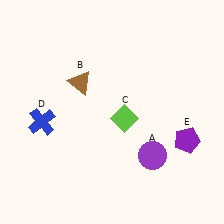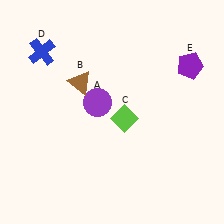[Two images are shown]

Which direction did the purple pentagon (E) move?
The purple pentagon (E) moved up.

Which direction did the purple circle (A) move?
The purple circle (A) moved left.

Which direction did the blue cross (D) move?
The blue cross (D) moved up.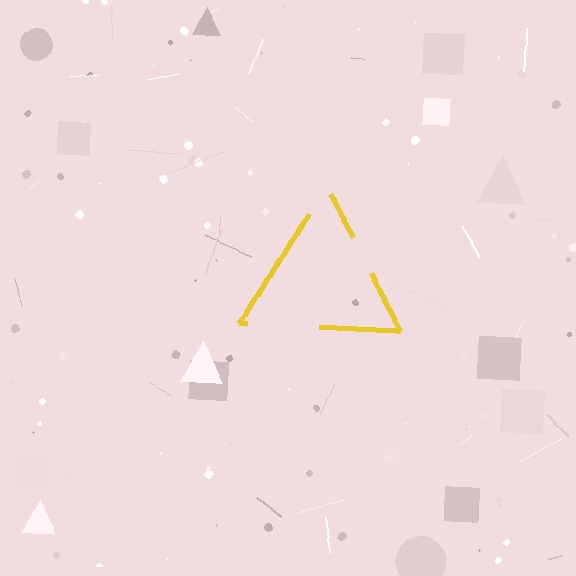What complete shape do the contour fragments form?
The contour fragments form a triangle.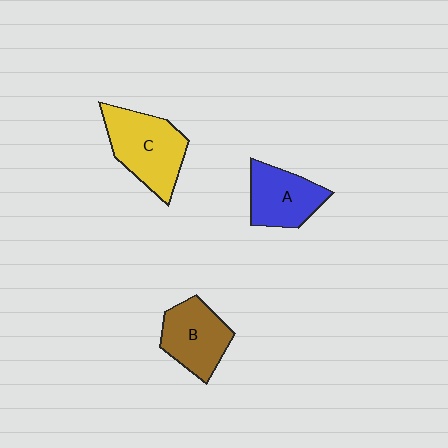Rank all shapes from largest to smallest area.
From largest to smallest: C (yellow), B (brown), A (blue).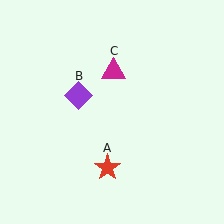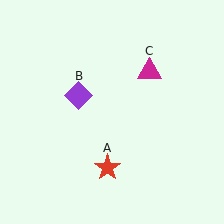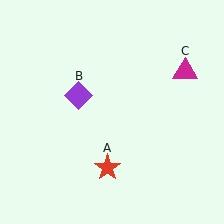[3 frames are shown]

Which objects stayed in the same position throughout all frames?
Red star (object A) and purple diamond (object B) remained stationary.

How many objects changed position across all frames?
1 object changed position: magenta triangle (object C).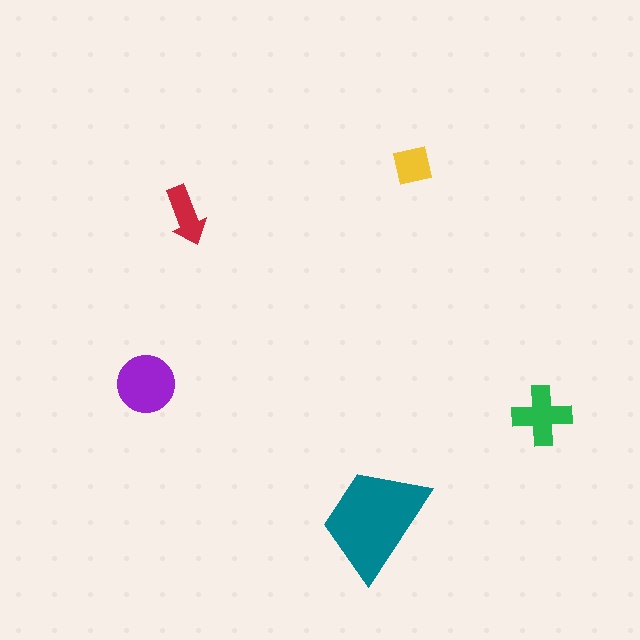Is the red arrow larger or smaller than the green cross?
Smaller.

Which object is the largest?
The teal trapezoid.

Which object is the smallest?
The yellow square.